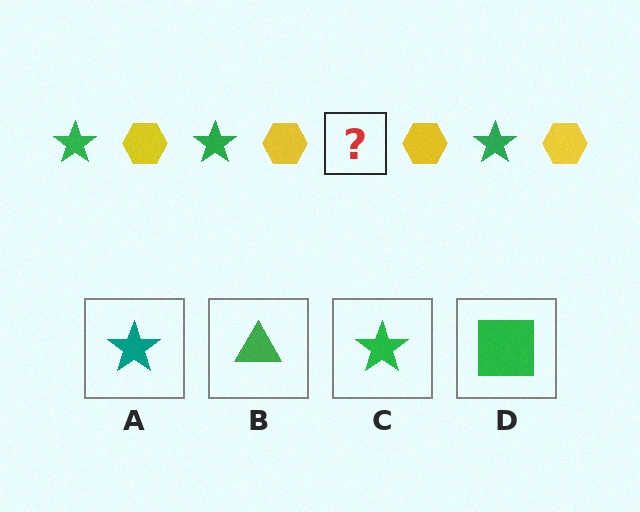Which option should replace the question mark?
Option C.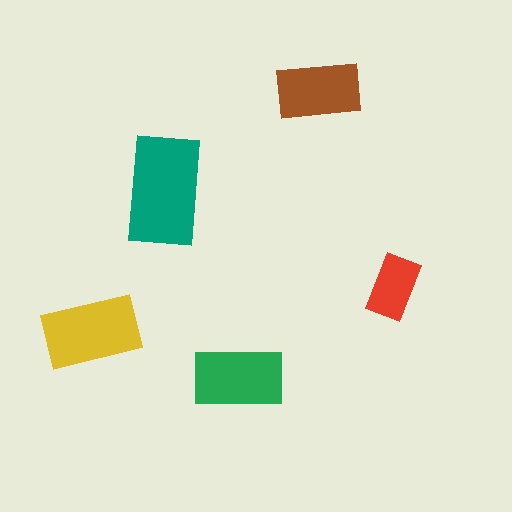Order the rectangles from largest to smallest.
the teal one, the yellow one, the green one, the brown one, the red one.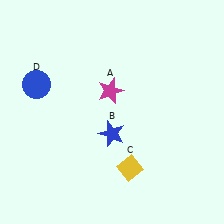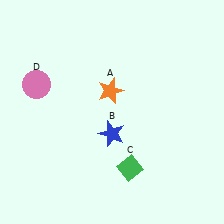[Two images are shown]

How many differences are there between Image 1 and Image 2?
There are 3 differences between the two images.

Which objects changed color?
A changed from magenta to orange. C changed from yellow to green. D changed from blue to pink.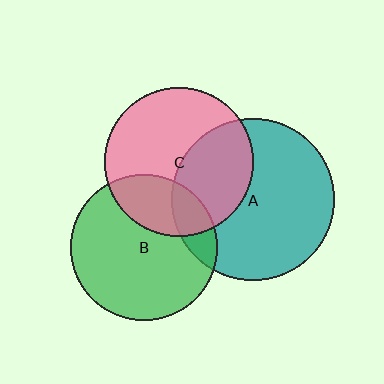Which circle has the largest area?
Circle A (teal).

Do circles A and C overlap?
Yes.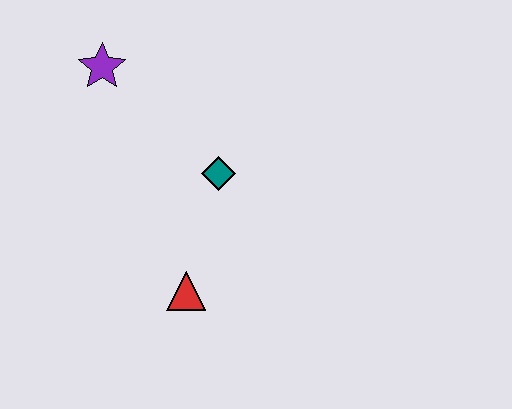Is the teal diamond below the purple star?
Yes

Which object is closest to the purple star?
The teal diamond is closest to the purple star.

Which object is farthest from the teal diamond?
The purple star is farthest from the teal diamond.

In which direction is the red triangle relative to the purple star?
The red triangle is below the purple star.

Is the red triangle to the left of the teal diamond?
Yes